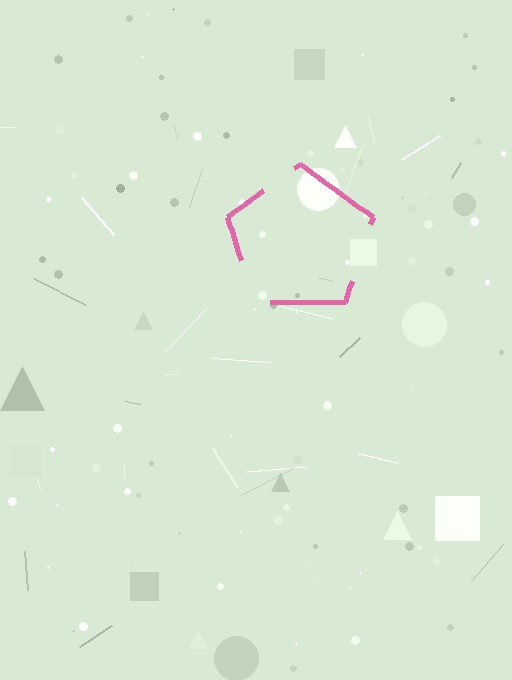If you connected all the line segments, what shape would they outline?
They would outline a pentagon.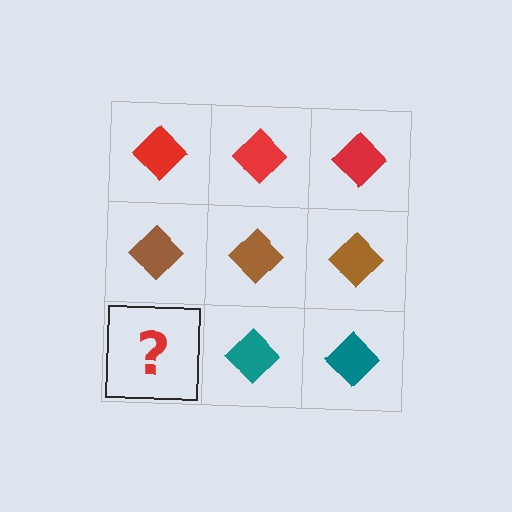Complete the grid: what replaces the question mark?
The question mark should be replaced with a teal diamond.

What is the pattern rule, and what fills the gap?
The rule is that each row has a consistent color. The gap should be filled with a teal diamond.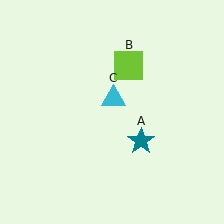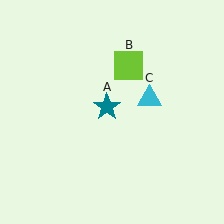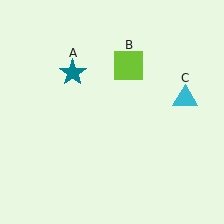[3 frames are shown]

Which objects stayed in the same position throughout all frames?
Lime square (object B) remained stationary.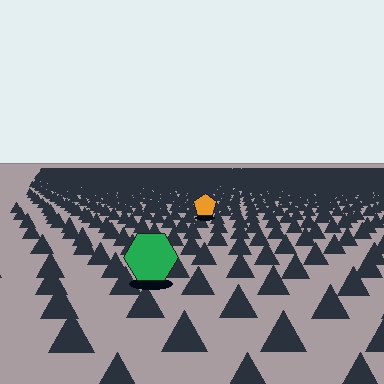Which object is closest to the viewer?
The green hexagon is closest. The texture marks near it are larger and more spread out.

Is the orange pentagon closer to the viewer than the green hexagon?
No. The green hexagon is closer — you can tell from the texture gradient: the ground texture is coarser near it.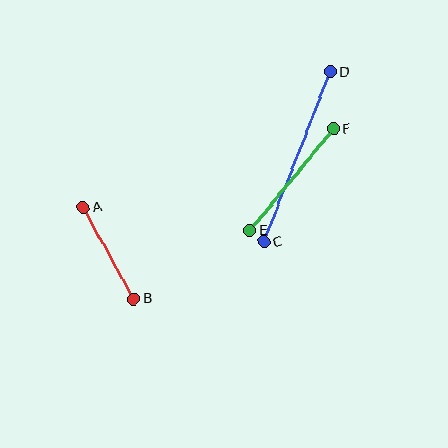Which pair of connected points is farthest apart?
Points C and D are farthest apart.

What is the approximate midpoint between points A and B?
The midpoint is at approximately (109, 253) pixels.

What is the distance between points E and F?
The distance is approximately 132 pixels.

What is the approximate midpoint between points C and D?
The midpoint is at approximately (297, 157) pixels.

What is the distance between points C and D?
The distance is approximately 182 pixels.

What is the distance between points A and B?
The distance is approximately 105 pixels.